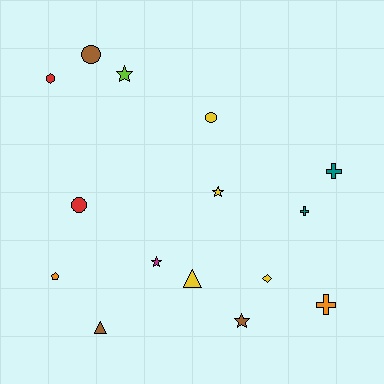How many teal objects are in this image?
There are 2 teal objects.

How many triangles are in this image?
There are 2 triangles.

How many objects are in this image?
There are 15 objects.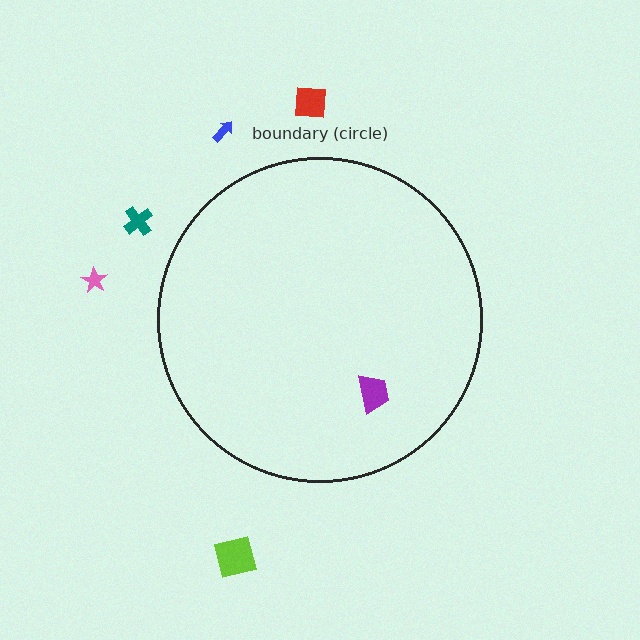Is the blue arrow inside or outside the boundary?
Outside.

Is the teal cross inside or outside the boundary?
Outside.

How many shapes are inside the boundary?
1 inside, 5 outside.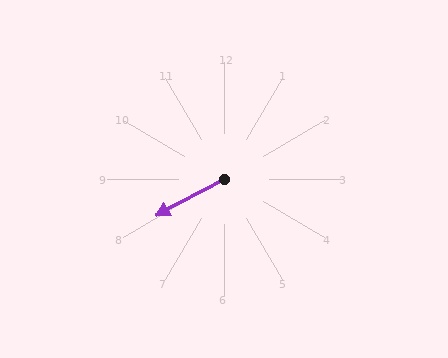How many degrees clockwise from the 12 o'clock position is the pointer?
Approximately 242 degrees.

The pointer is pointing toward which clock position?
Roughly 8 o'clock.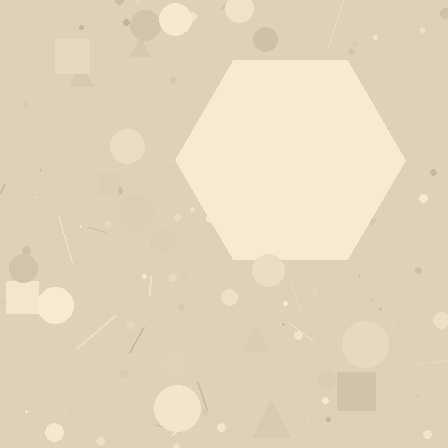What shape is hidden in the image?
A hexagon is hidden in the image.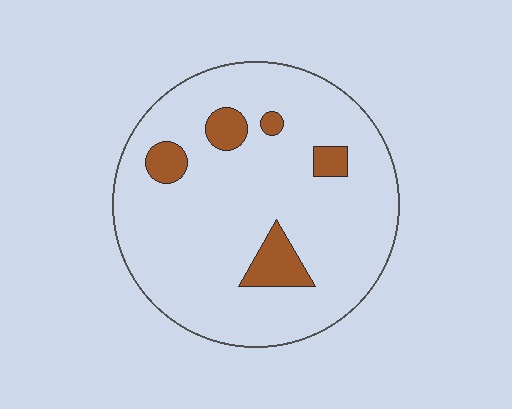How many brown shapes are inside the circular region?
5.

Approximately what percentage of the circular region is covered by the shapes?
Approximately 10%.